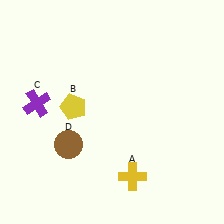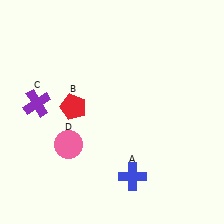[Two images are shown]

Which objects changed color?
A changed from yellow to blue. B changed from yellow to red. D changed from brown to pink.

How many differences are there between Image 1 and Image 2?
There are 3 differences between the two images.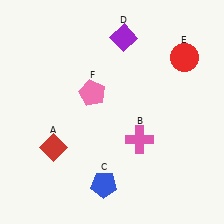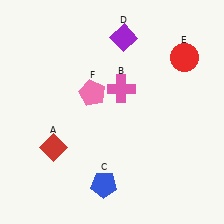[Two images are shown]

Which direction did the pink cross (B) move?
The pink cross (B) moved up.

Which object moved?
The pink cross (B) moved up.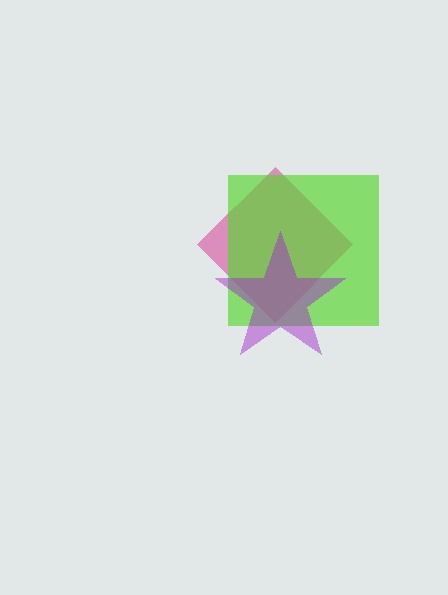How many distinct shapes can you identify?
There are 3 distinct shapes: a magenta diamond, a lime square, a purple star.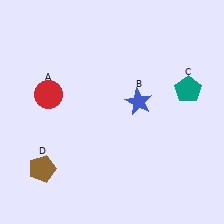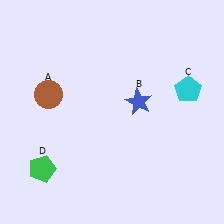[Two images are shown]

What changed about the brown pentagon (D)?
In Image 1, D is brown. In Image 2, it changed to green.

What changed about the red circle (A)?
In Image 1, A is red. In Image 2, it changed to brown.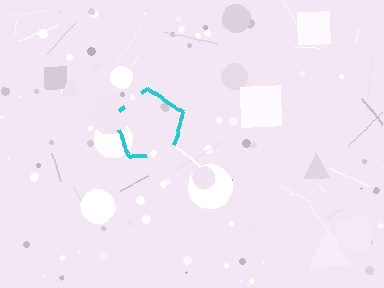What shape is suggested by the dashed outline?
The dashed outline suggests a pentagon.